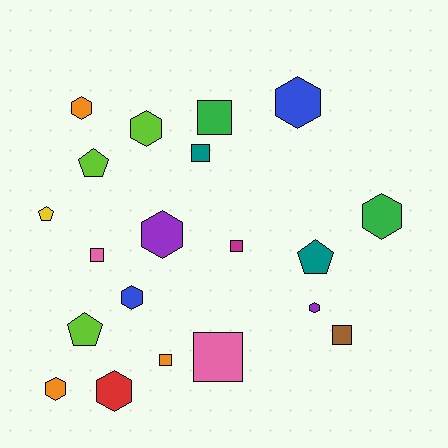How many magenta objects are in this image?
There is 1 magenta object.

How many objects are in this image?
There are 20 objects.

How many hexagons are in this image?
There are 9 hexagons.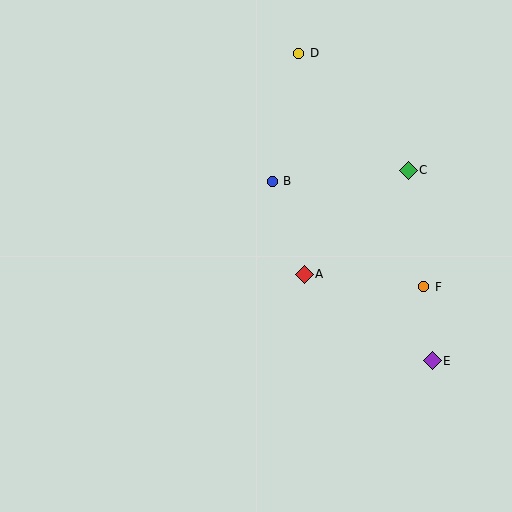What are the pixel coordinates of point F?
Point F is at (424, 287).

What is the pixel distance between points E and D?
The distance between E and D is 335 pixels.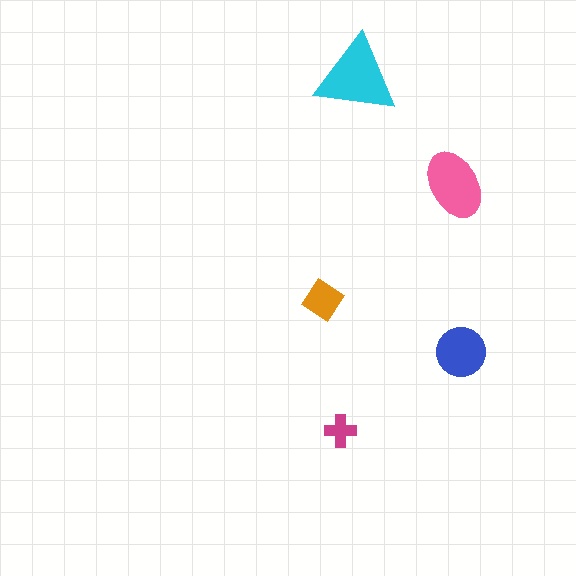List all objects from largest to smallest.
The cyan triangle, the pink ellipse, the blue circle, the orange diamond, the magenta cross.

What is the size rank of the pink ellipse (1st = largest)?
2nd.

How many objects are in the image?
There are 5 objects in the image.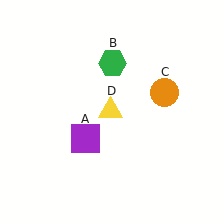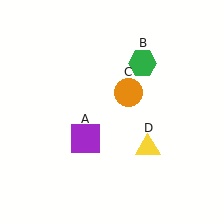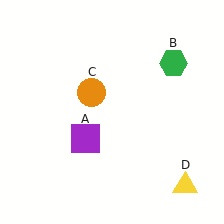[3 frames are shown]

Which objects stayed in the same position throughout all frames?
Purple square (object A) remained stationary.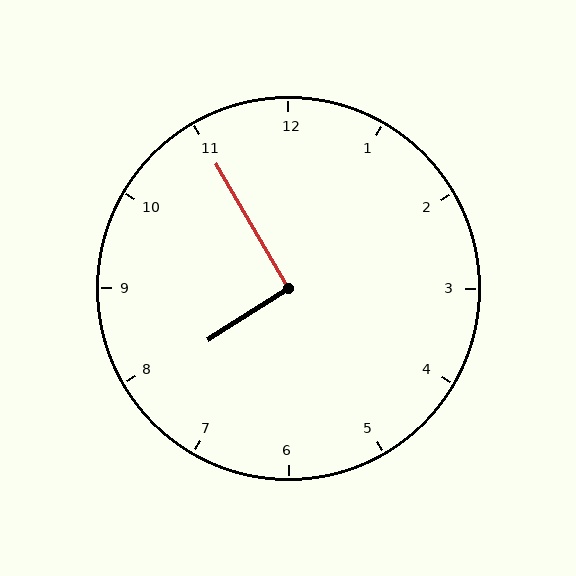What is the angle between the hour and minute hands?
Approximately 92 degrees.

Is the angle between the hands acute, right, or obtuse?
It is right.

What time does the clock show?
7:55.